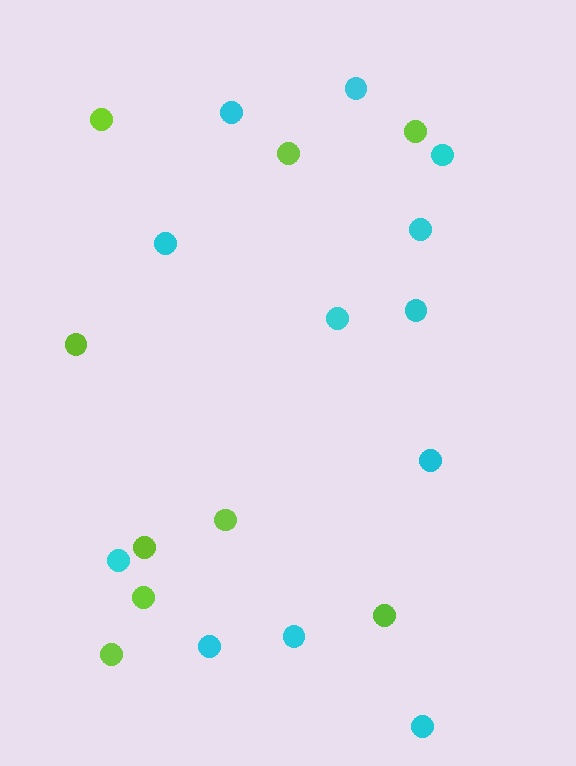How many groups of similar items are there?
There are 2 groups: one group of cyan circles (12) and one group of lime circles (9).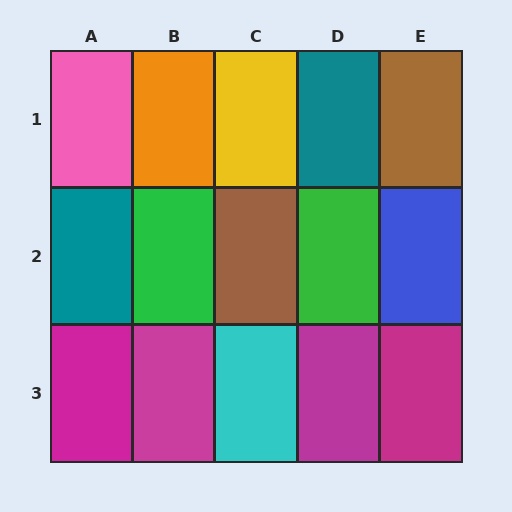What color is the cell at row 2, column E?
Blue.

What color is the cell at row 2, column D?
Green.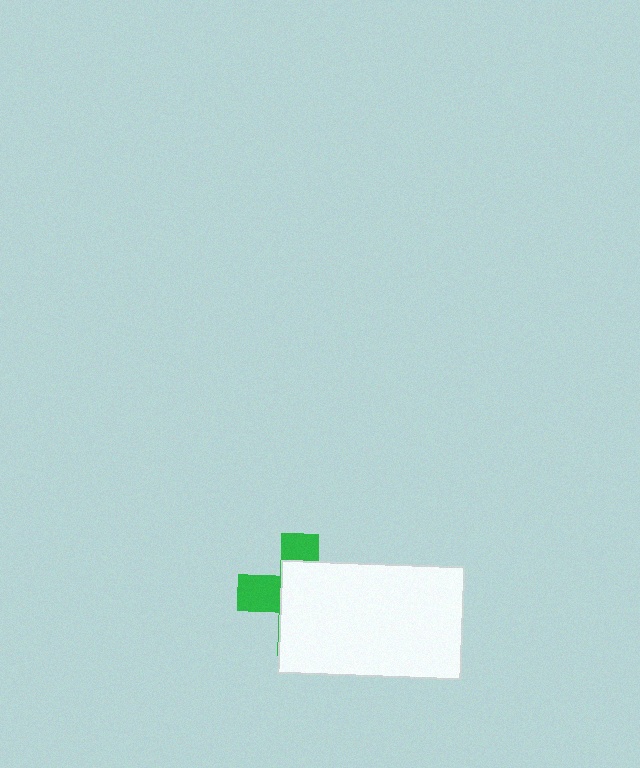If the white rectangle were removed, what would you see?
You would see the complete green cross.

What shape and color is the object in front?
The object in front is a white rectangle.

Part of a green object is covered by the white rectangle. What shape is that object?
It is a cross.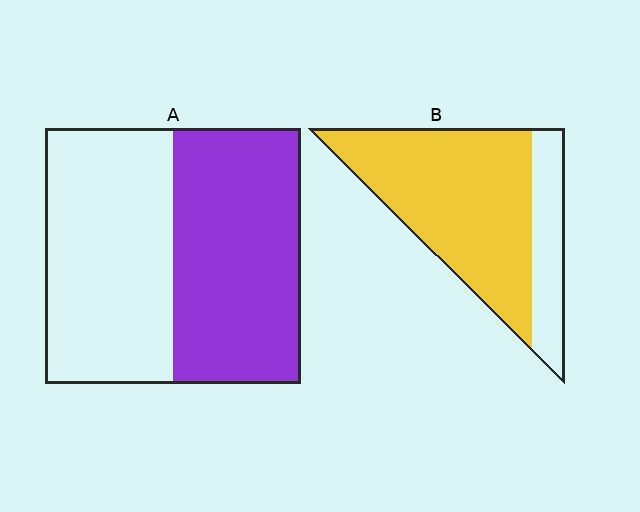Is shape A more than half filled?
Roughly half.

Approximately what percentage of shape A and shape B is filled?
A is approximately 50% and B is approximately 75%.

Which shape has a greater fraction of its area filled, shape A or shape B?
Shape B.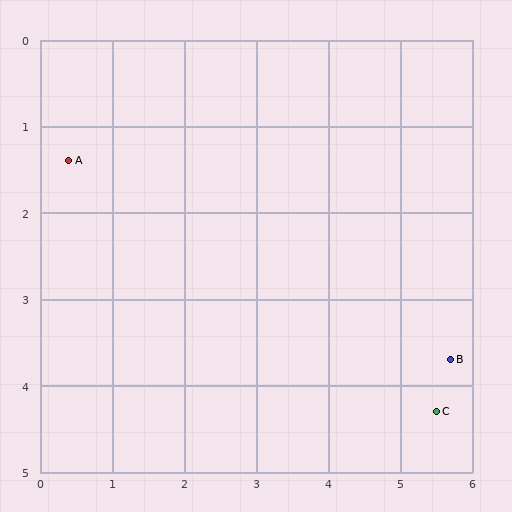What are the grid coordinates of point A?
Point A is at approximately (0.4, 1.4).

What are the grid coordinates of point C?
Point C is at approximately (5.5, 4.3).